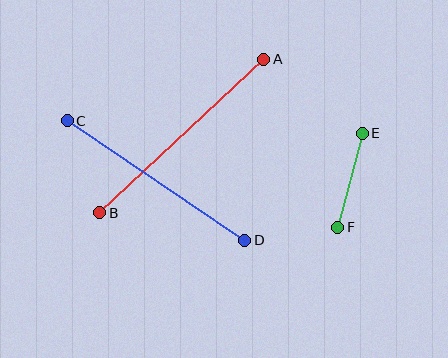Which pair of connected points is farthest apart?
Points A and B are farthest apart.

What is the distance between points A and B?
The distance is approximately 224 pixels.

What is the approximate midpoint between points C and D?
The midpoint is at approximately (156, 181) pixels.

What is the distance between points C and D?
The distance is approximately 214 pixels.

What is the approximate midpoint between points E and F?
The midpoint is at approximately (350, 180) pixels.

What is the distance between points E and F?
The distance is approximately 97 pixels.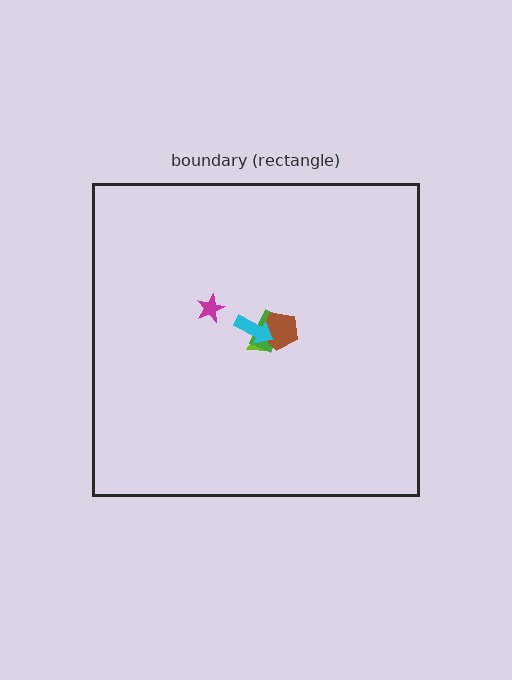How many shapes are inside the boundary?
5 inside, 0 outside.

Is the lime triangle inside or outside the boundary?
Inside.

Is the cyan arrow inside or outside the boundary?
Inside.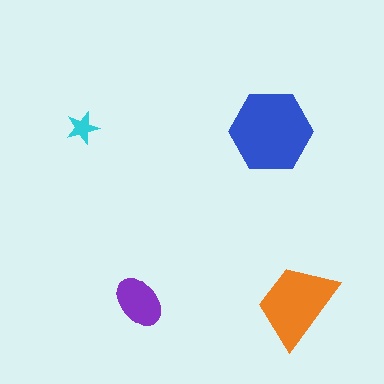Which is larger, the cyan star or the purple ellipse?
The purple ellipse.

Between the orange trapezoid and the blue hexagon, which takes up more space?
The blue hexagon.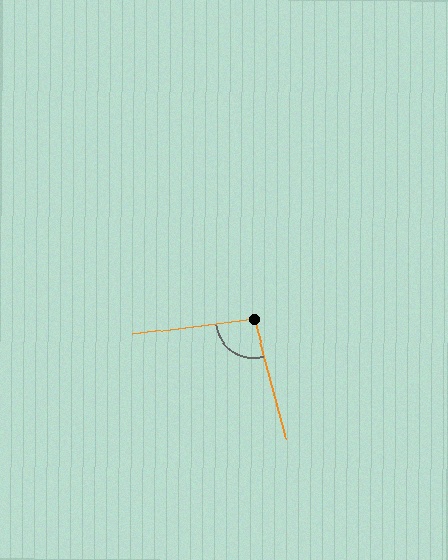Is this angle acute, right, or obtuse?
It is obtuse.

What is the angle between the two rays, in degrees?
Approximately 97 degrees.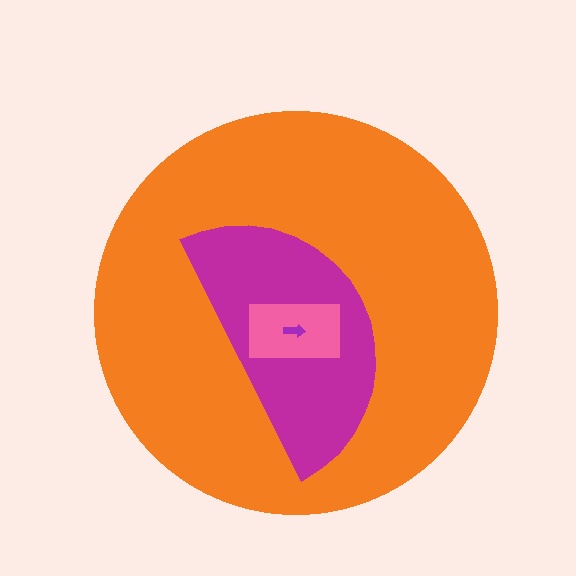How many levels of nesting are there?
4.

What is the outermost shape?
The orange circle.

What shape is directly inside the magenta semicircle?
The pink rectangle.